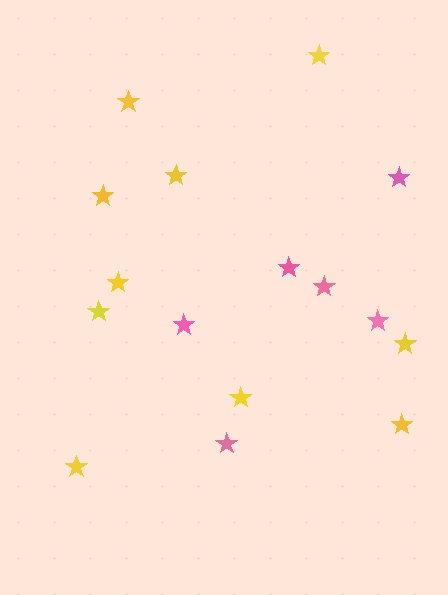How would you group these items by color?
There are 2 groups: one group of yellow stars (10) and one group of pink stars (6).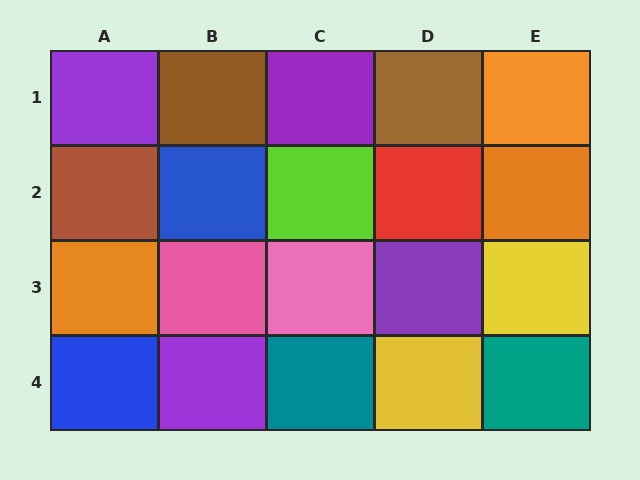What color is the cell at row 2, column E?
Orange.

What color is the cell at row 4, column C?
Teal.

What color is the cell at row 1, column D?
Brown.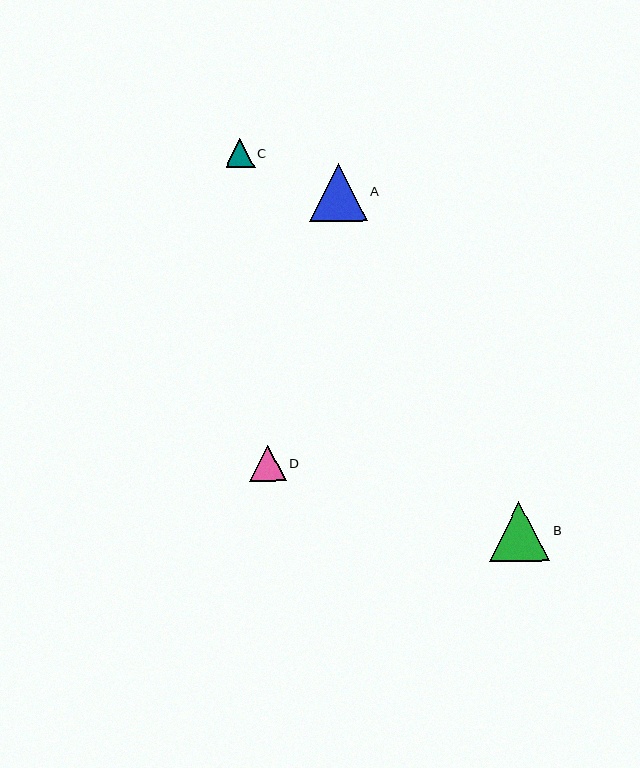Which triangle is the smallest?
Triangle C is the smallest with a size of approximately 29 pixels.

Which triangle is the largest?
Triangle B is the largest with a size of approximately 60 pixels.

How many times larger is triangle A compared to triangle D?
Triangle A is approximately 1.6 times the size of triangle D.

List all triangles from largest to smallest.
From largest to smallest: B, A, D, C.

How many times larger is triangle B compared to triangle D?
Triangle B is approximately 1.7 times the size of triangle D.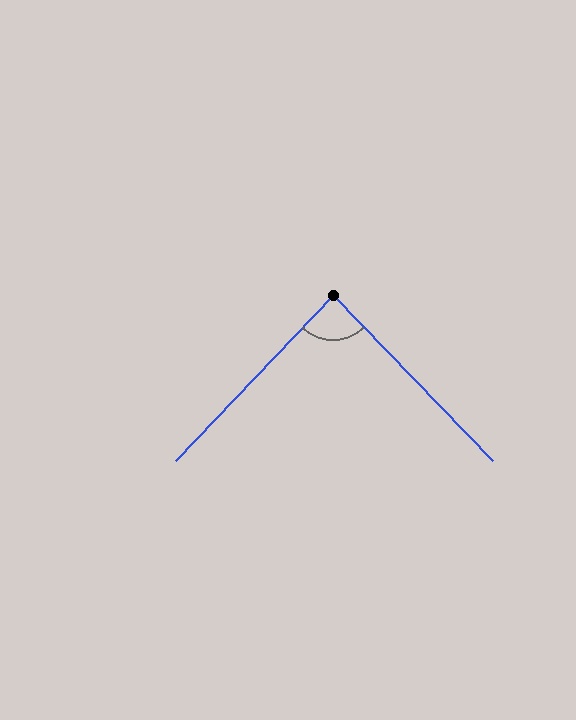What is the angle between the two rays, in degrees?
Approximately 88 degrees.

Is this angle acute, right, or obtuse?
It is approximately a right angle.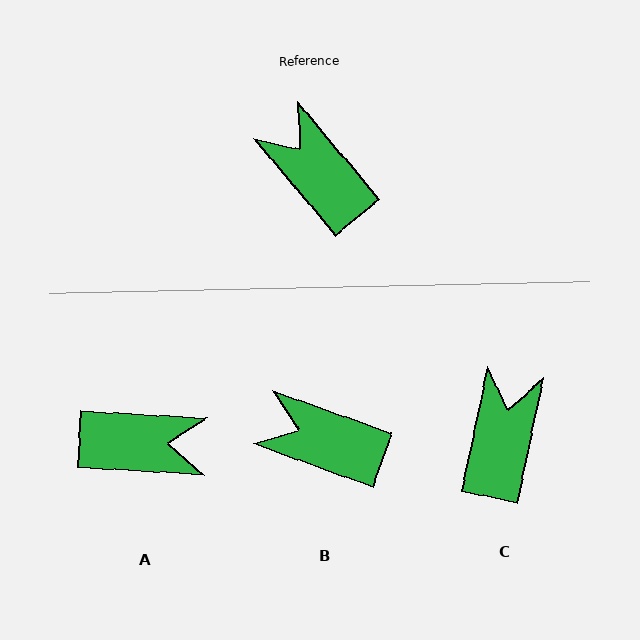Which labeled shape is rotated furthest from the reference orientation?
A, about 133 degrees away.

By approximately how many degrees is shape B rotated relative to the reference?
Approximately 30 degrees counter-clockwise.